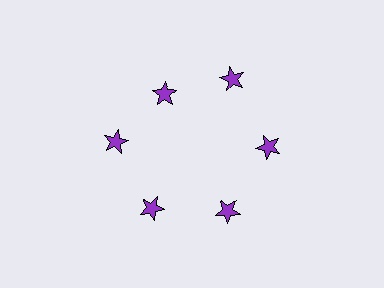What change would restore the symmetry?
The symmetry would be restored by moving it outward, back onto the ring so that all 6 stars sit at equal angles and equal distance from the center.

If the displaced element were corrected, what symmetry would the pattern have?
It would have 6-fold rotational symmetry — the pattern would map onto itself every 60 degrees.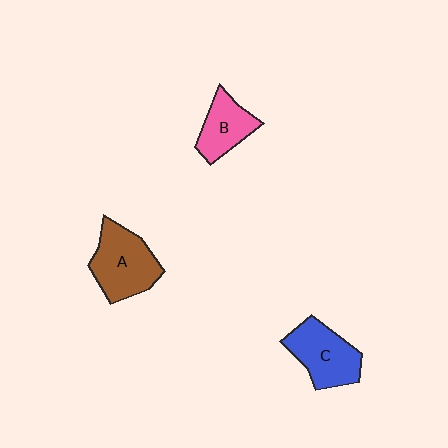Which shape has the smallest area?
Shape B (pink).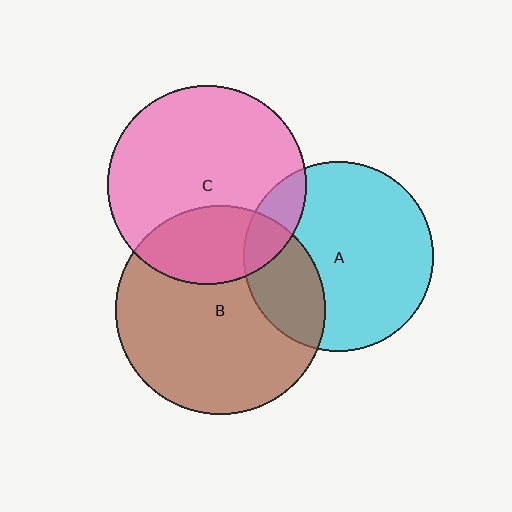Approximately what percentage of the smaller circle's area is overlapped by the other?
Approximately 30%.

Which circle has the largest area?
Circle B (brown).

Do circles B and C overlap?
Yes.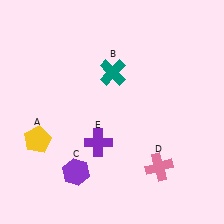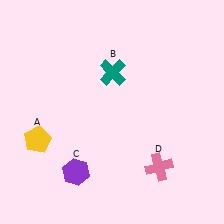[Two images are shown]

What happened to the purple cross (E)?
The purple cross (E) was removed in Image 2. It was in the bottom-left area of Image 1.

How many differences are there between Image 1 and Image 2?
There is 1 difference between the two images.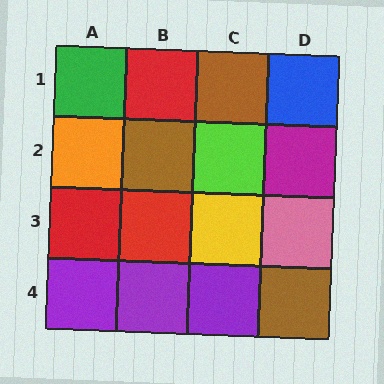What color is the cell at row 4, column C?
Purple.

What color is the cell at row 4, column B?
Purple.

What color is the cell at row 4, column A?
Purple.